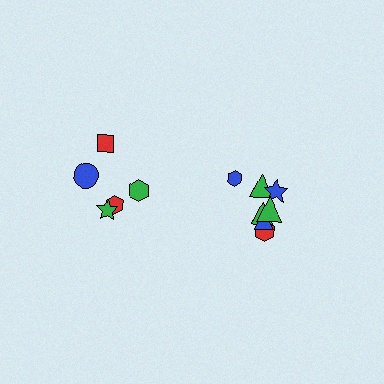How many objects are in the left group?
There are 5 objects.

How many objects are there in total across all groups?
There are 12 objects.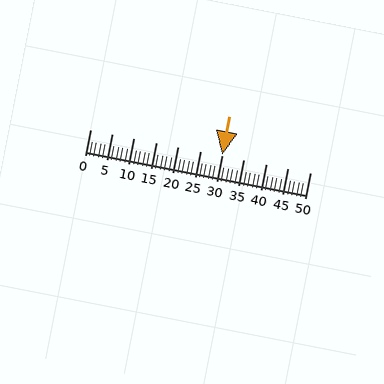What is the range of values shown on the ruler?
The ruler shows values from 0 to 50.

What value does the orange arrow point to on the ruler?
The orange arrow points to approximately 30.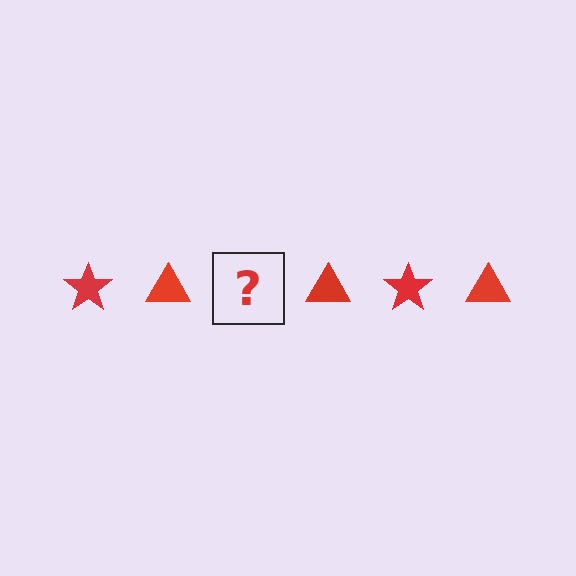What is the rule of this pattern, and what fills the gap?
The rule is that the pattern cycles through star, triangle shapes in red. The gap should be filled with a red star.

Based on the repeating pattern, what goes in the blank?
The blank should be a red star.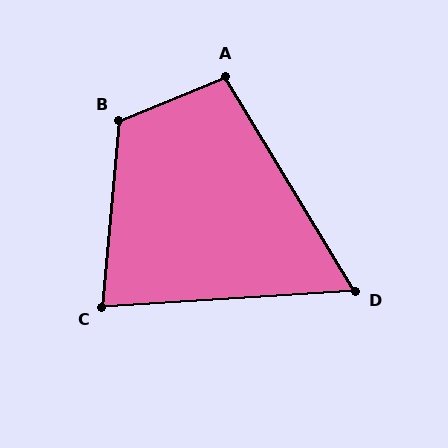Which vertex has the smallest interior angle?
D, at approximately 62 degrees.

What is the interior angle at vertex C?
Approximately 81 degrees (acute).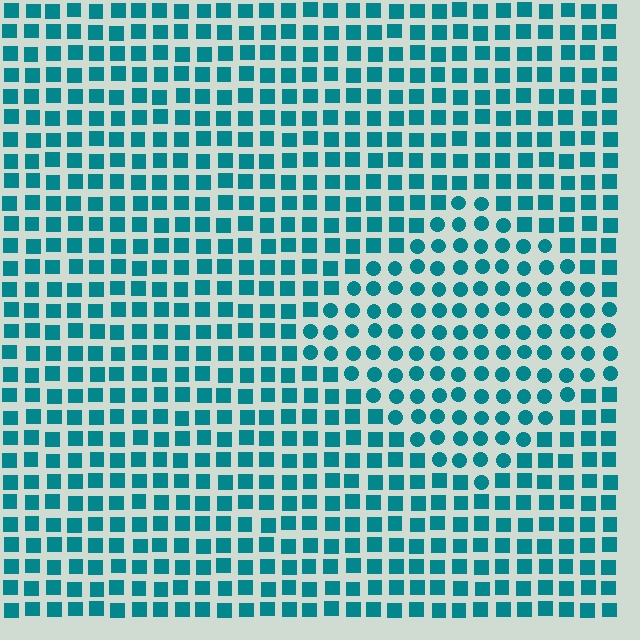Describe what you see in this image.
The image is filled with small teal elements arranged in a uniform grid. A diamond-shaped region contains circles, while the surrounding area contains squares. The boundary is defined purely by the change in element shape.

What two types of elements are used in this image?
The image uses circles inside the diamond region and squares outside it.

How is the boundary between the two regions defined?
The boundary is defined by a change in element shape: circles inside vs. squares outside. All elements share the same color and spacing.